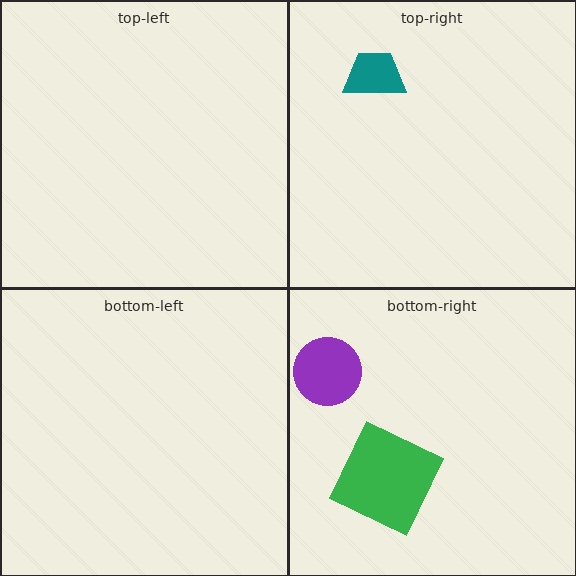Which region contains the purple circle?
The bottom-right region.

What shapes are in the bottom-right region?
The green square, the purple circle.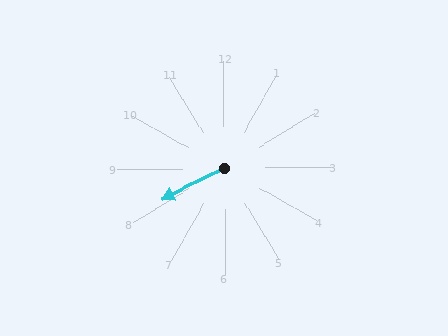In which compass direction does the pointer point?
Southwest.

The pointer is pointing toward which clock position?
Roughly 8 o'clock.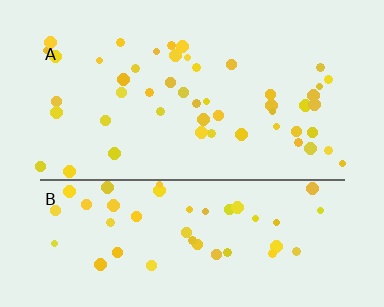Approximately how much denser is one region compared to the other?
Approximately 1.0× — region A over region B.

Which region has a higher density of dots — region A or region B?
A (the top).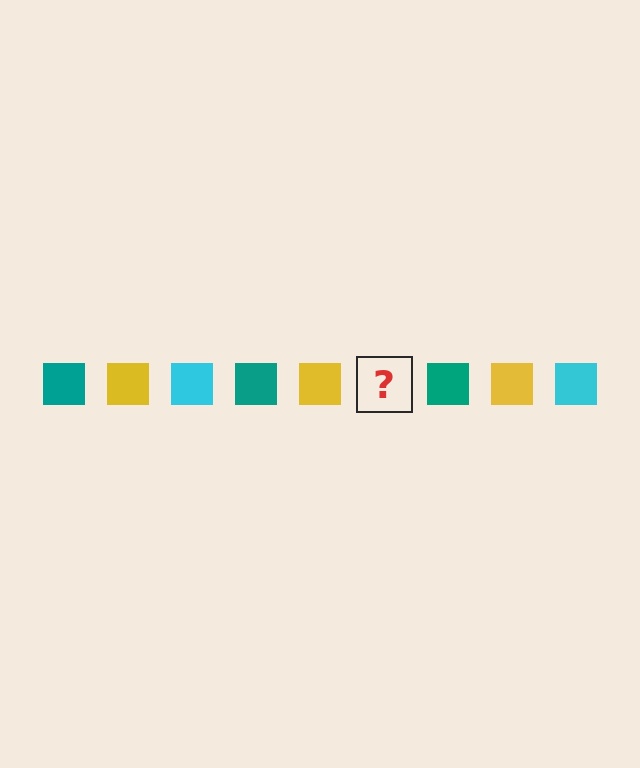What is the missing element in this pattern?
The missing element is a cyan square.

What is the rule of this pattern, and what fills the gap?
The rule is that the pattern cycles through teal, yellow, cyan squares. The gap should be filled with a cyan square.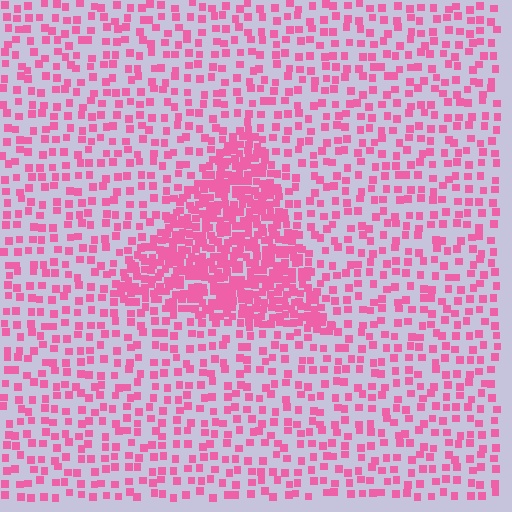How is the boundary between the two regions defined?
The boundary is defined by a change in element density (approximately 2.7x ratio). All elements are the same color, size, and shape.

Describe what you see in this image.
The image contains small pink elements arranged at two different densities. A triangle-shaped region is visible where the elements are more densely packed than the surrounding area.